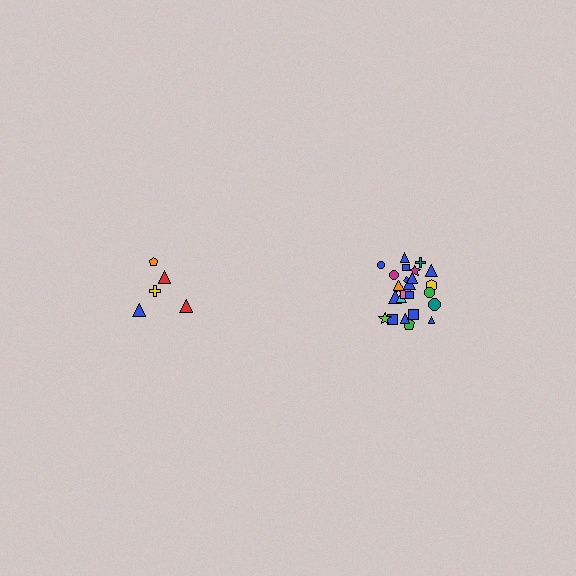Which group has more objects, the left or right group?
The right group.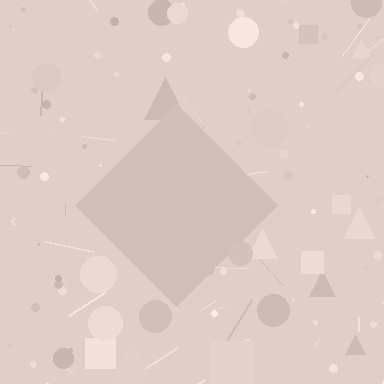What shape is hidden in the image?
A diamond is hidden in the image.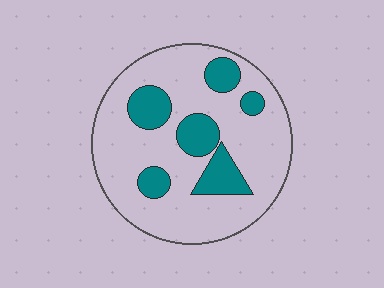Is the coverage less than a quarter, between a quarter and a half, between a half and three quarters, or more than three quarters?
Less than a quarter.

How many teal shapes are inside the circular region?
6.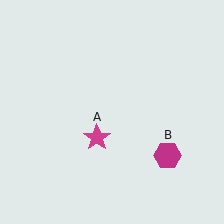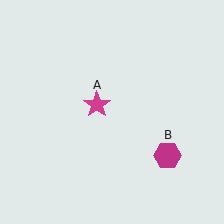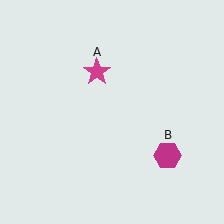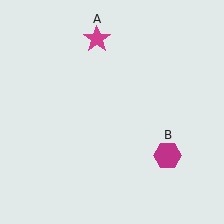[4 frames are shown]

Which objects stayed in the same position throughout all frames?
Magenta hexagon (object B) remained stationary.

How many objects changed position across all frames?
1 object changed position: magenta star (object A).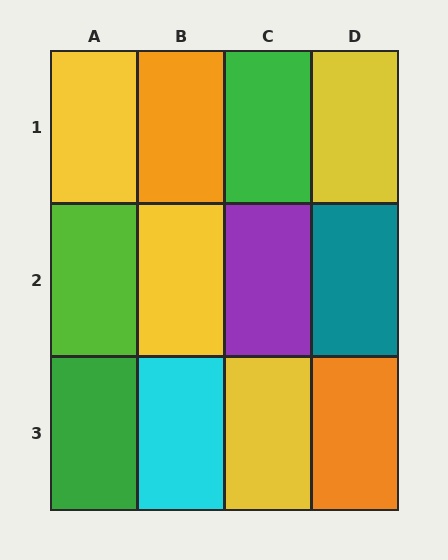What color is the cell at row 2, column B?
Yellow.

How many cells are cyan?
1 cell is cyan.